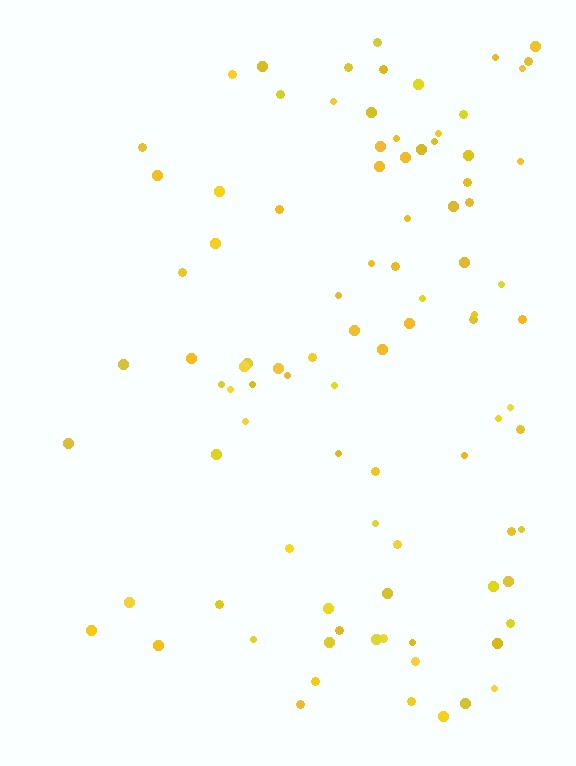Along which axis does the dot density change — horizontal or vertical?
Horizontal.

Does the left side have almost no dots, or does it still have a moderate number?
Still a moderate number, just noticeably fewer than the right.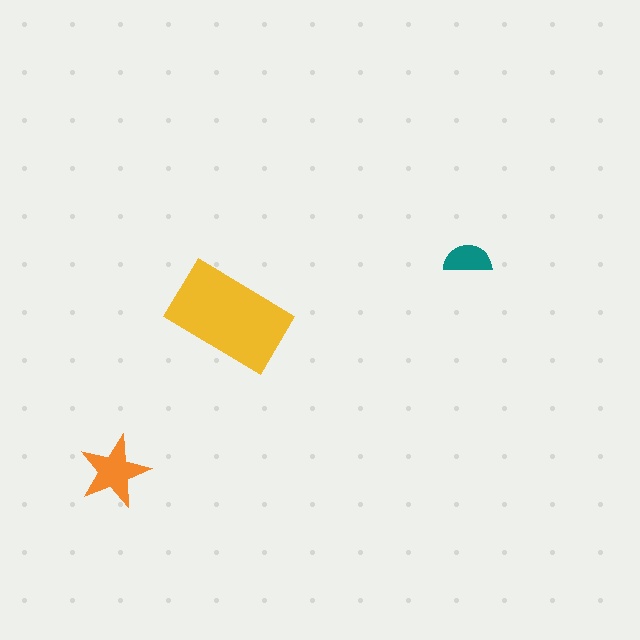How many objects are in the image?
There are 3 objects in the image.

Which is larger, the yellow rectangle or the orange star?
The yellow rectangle.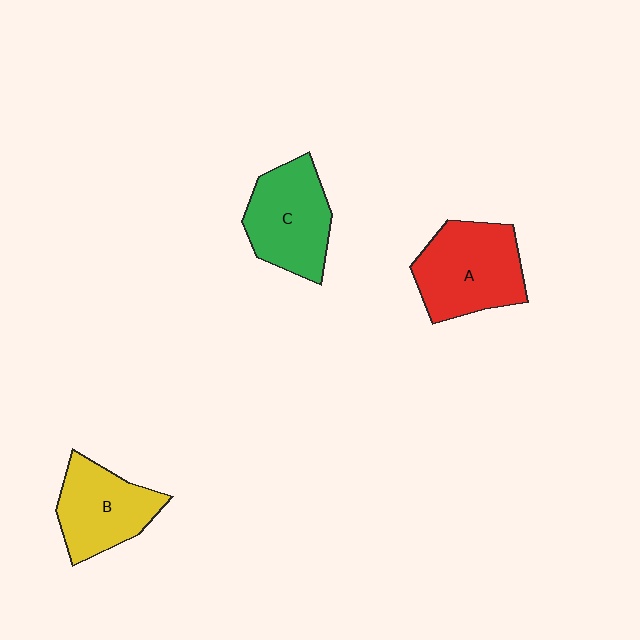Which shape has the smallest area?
Shape B (yellow).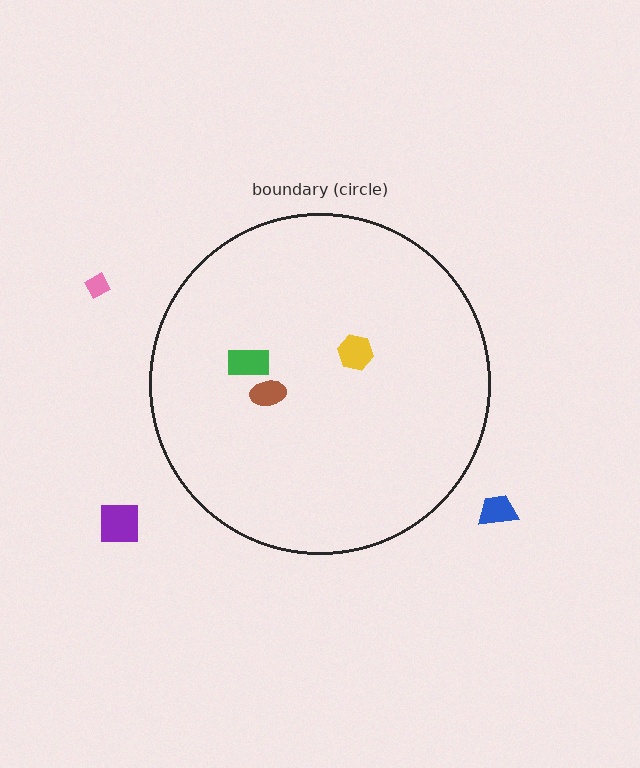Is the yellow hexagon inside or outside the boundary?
Inside.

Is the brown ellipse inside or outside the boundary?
Inside.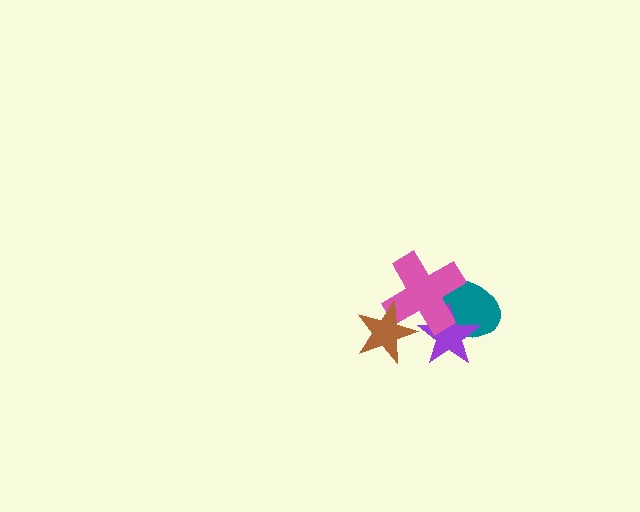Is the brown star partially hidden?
No, no other shape covers it.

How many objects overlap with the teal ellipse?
2 objects overlap with the teal ellipse.